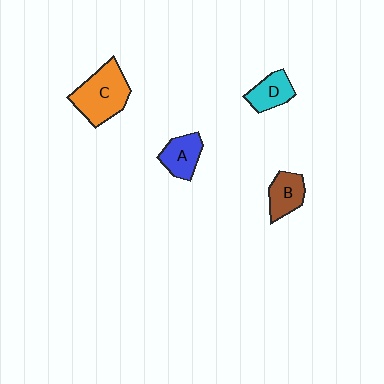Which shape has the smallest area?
Shape D (cyan).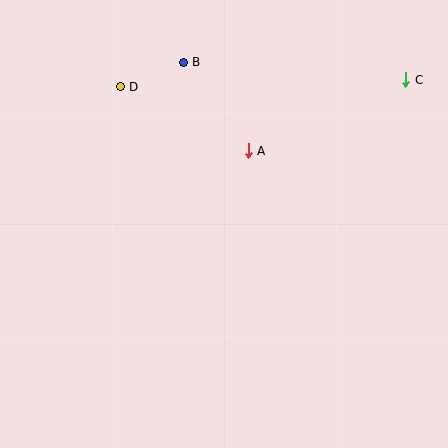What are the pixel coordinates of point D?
Point D is at (120, 87).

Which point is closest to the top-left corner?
Point D is closest to the top-left corner.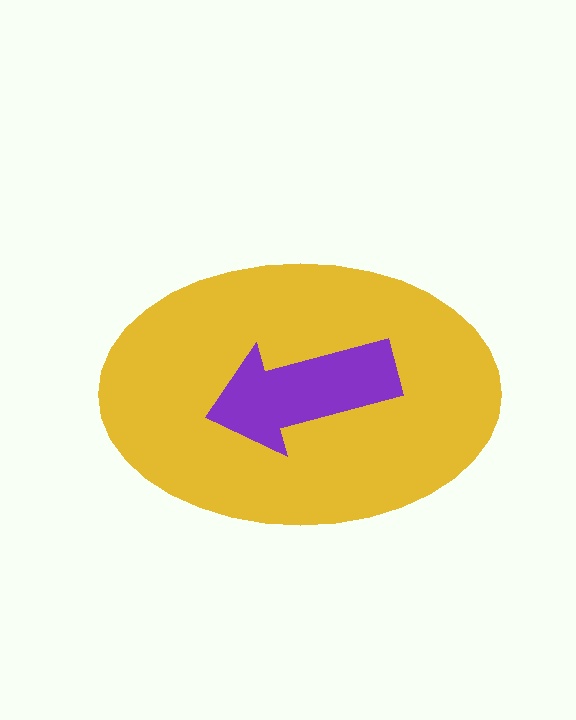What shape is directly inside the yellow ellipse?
The purple arrow.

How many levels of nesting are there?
2.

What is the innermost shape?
The purple arrow.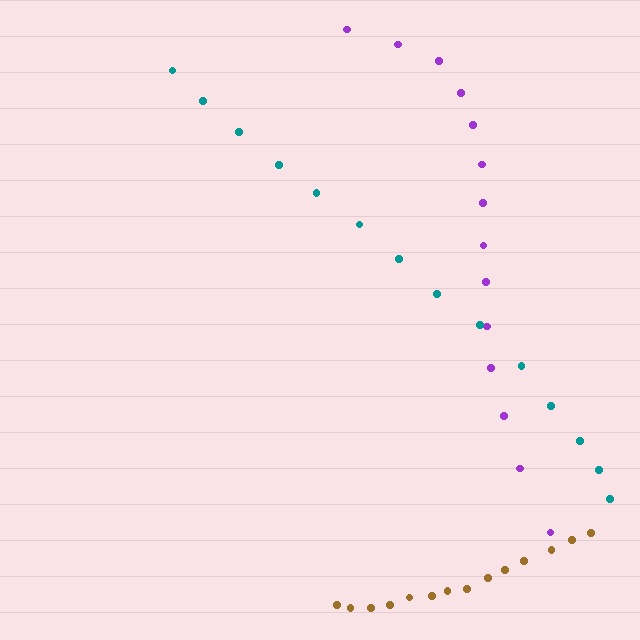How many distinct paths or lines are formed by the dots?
There are 3 distinct paths.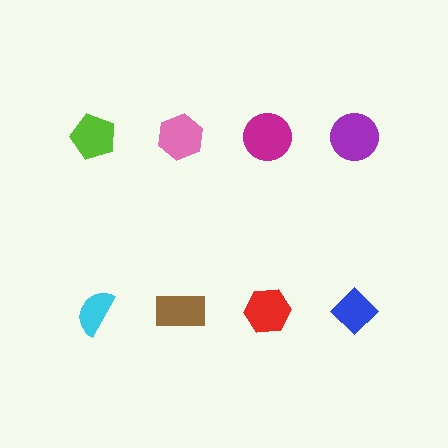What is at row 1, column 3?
A magenta circle.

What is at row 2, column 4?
A blue diamond.